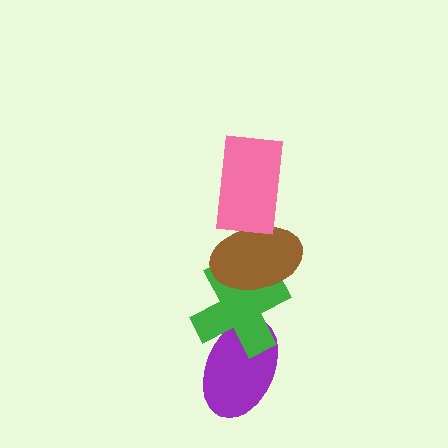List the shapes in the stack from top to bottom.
From top to bottom: the pink rectangle, the brown ellipse, the green cross, the purple ellipse.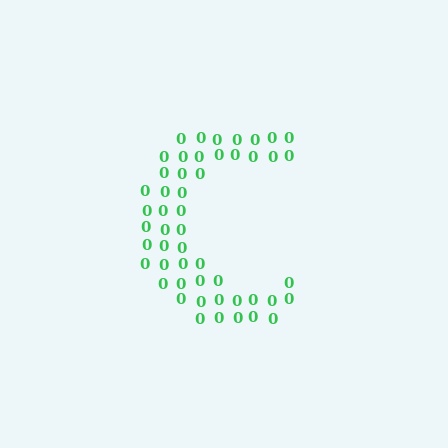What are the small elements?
The small elements are digit 0's.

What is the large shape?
The large shape is the letter C.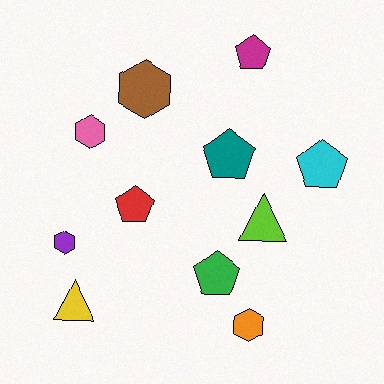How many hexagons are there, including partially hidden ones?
There are 4 hexagons.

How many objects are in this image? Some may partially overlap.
There are 11 objects.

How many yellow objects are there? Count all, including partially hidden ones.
There is 1 yellow object.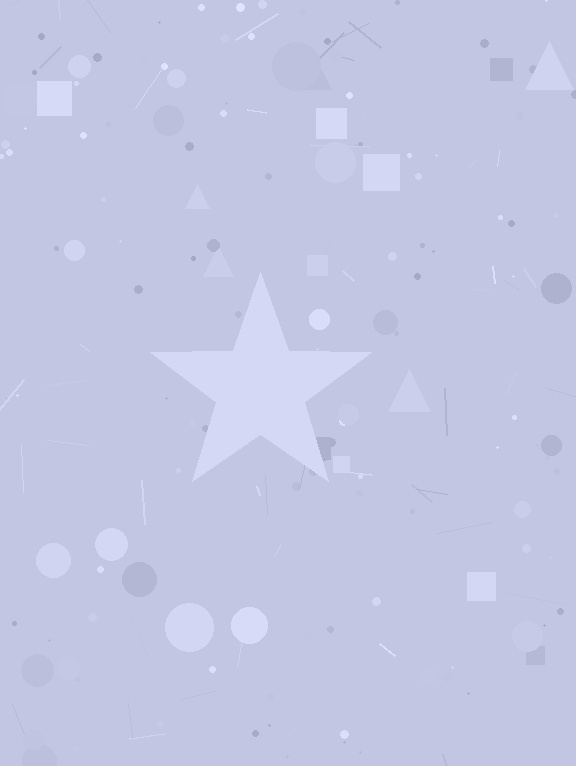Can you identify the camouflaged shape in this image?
The camouflaged shape is a star.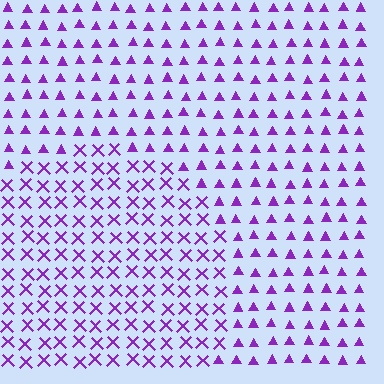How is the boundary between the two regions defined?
The boundary is defined by a change in element shape: X marks inside vs. triangles outside. All elements share the same color and spacing.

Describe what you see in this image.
The image is filled with small purple elements arranged in a uniform grid. A circle-shaped region contains X marks, while the surrounding area contains triangles. The boundary is defined purely by the change in element shape.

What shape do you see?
I see a circle.